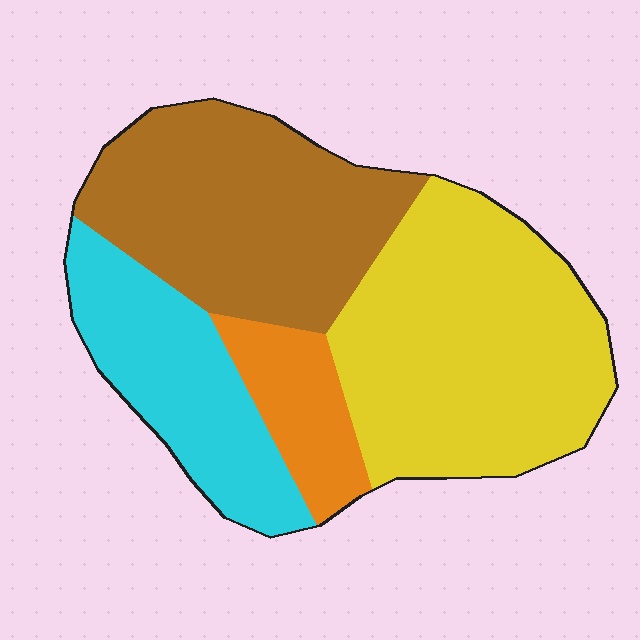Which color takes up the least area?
Orange, at roughly 10%.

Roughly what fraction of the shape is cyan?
Cyan covers roughly 20% of the shape.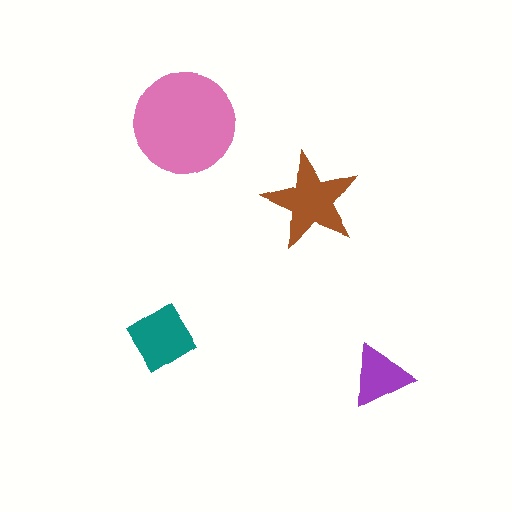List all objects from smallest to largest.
The purple triangle, the teal diamond, the brown star, the pink circle.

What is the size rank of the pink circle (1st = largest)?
1st.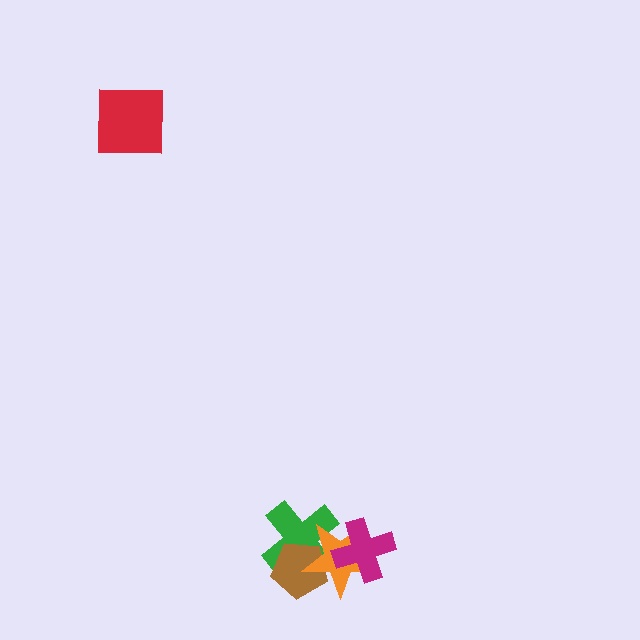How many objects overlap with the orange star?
3 objects overlap with the orange star.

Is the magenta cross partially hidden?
No, no other shape covers it.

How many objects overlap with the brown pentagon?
2 objects overlap with the brown pentagon.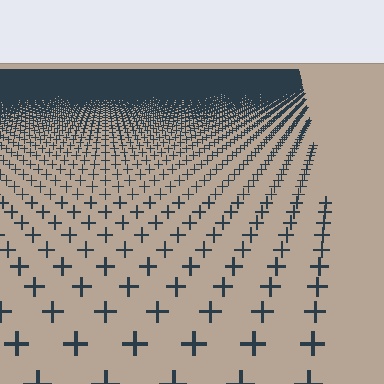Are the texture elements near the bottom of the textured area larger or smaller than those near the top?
Larger. Near the bottom, elements are closer to the viewer and appear at a bigger on-screen size.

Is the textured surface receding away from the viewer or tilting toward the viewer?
The surface is receding away from the viewer. Texture elements get smaller and denser toward the top.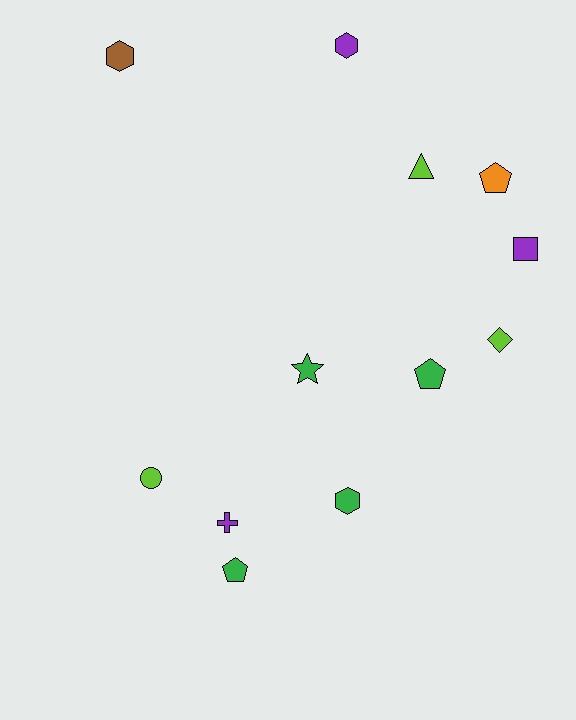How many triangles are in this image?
There is 1 triangle.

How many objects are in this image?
There are 12 objects.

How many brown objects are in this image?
There is 1 brown object.